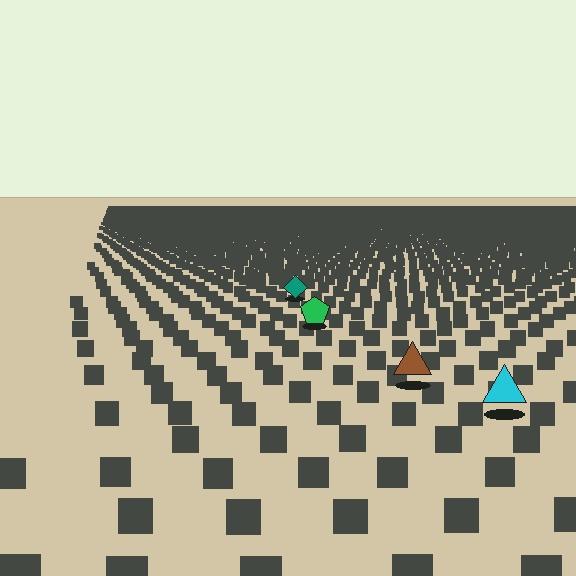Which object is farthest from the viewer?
The teal diamond is farthest from the viewer. It appears smaller and the ground texture around it is denser.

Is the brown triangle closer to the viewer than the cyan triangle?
No. The cyan triangle is closer — you can tell from the texture gradient: the ground texture is coarser near it.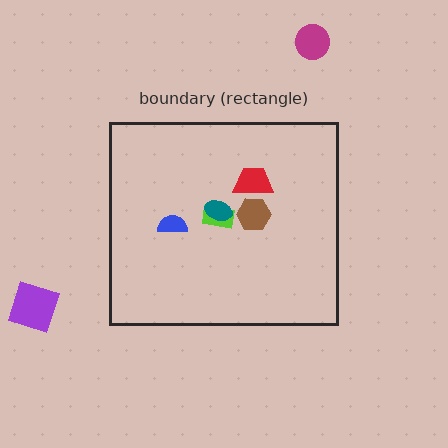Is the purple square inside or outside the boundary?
Outside.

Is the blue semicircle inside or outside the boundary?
Inside.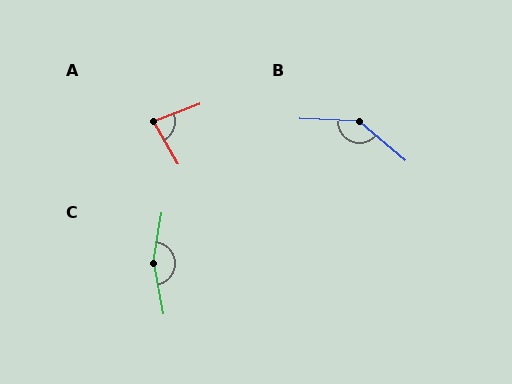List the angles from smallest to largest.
A (81°), B (141°), C (159°).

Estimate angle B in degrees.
Approximately 141 degrees.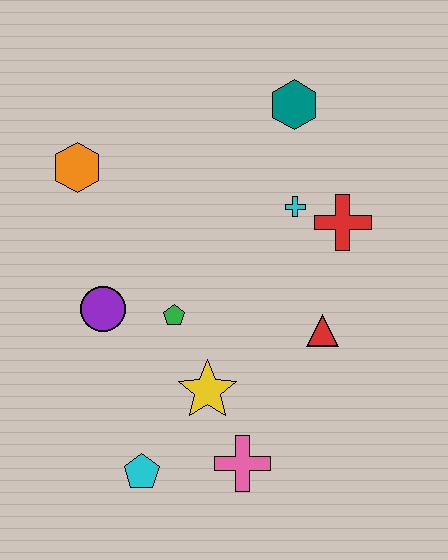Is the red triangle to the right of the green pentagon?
Yes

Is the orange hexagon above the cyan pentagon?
Yes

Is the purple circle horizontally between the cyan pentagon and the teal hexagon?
No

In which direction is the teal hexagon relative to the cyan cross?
The teal hexagon is above the cyan cross.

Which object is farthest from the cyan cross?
The cyan pentagon is farthest from the cyan cross.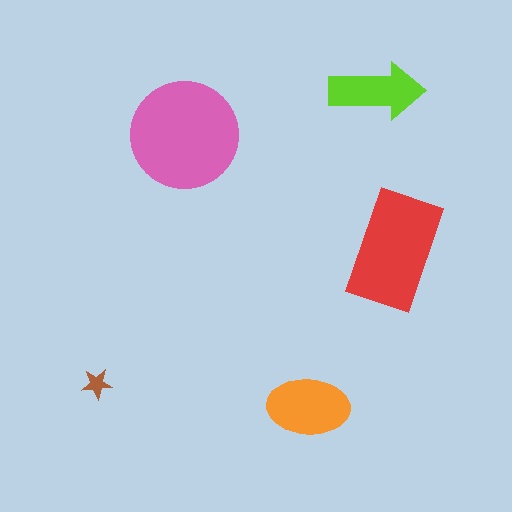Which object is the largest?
The pink circle.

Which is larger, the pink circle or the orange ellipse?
The pink circle.